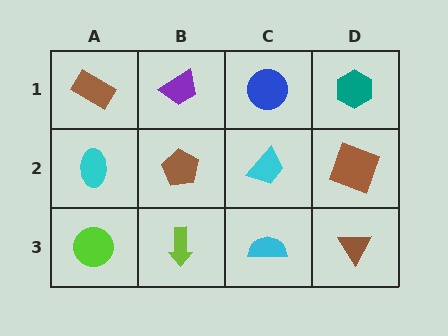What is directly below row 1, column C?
A cyan trapezoid.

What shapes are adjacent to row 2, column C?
A blue circle (row 1, column C), a cyan semicircle (row 3, column C), a brown pentagon (row 2, column B), a brown square (row 2, column D).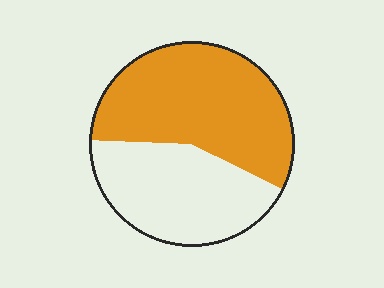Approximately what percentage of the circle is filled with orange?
Approximately 55%.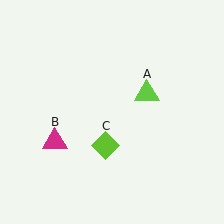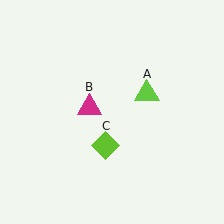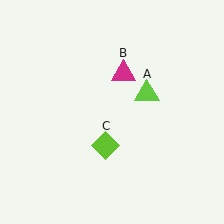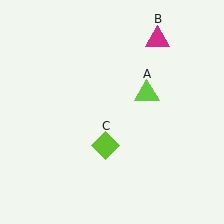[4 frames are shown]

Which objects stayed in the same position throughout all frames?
Lime triangle (object A) and lime diamond (object C) remained stationary.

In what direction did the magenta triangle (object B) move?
The magenta triangle (object B) moved up and to the right.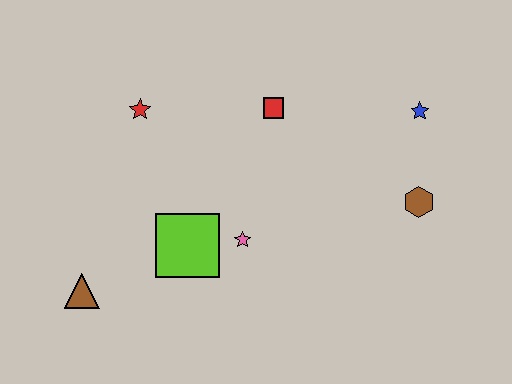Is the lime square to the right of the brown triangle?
Yes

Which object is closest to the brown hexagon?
The blue star is closest to the brown hexagon.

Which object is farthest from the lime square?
The blue star is farthest from the lime square.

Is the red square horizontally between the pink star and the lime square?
No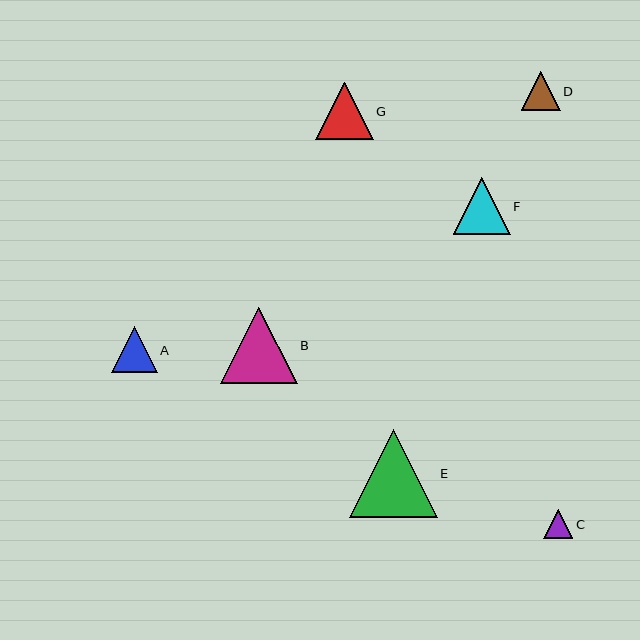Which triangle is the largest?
Triangle E is the largest with a size of approximately 88 pixels.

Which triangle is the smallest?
Triangle C is the smallest with a size of approximately 29 pixels.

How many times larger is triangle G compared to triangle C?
Triangle G is approximately 2.0 times the size of triangle C.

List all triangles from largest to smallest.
From largest to smallest: E, B, G, F, A, D, C.